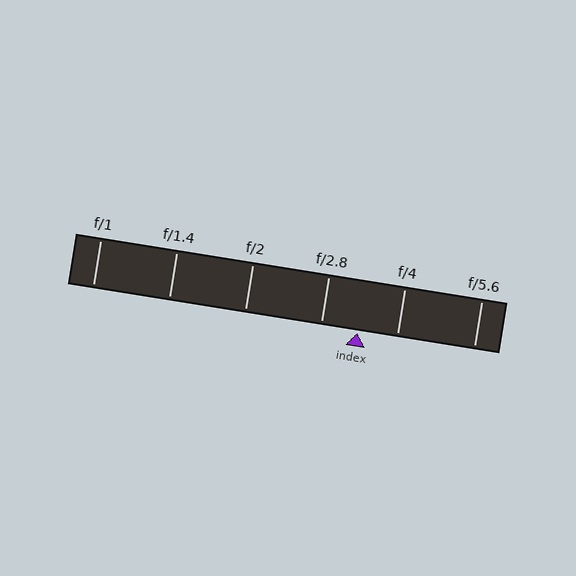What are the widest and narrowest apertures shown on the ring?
The widest aperture shown is f/1 and the narrowest is f/5.6.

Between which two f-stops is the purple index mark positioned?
The index mark is between f/2.8 and f/4.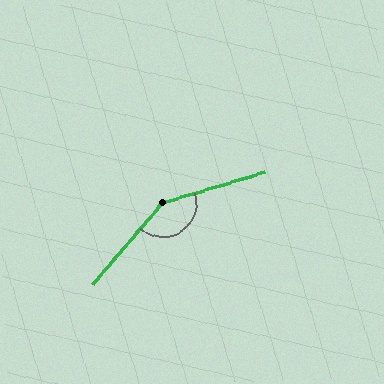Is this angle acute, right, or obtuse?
It is obtuse.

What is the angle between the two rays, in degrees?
Approximately 148 degrees.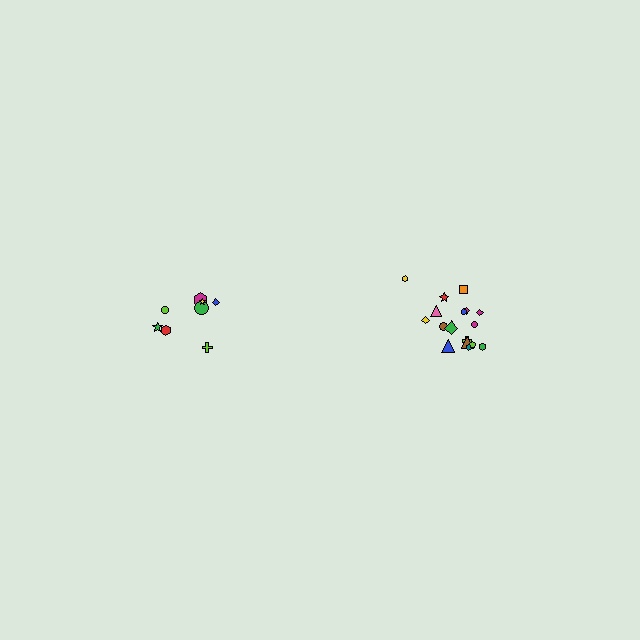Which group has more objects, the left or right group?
The right group.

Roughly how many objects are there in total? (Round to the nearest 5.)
Roughly 25 objects in total.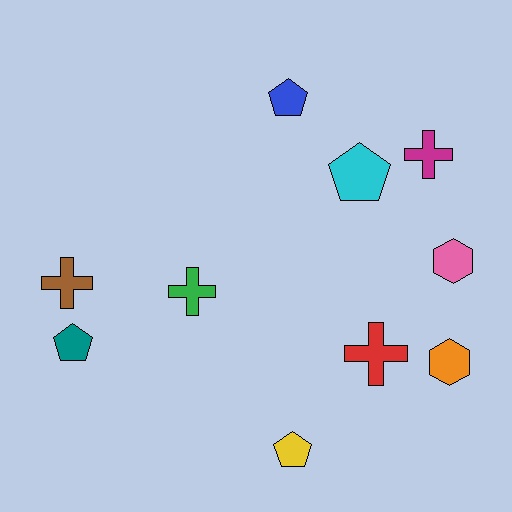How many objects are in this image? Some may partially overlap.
There are 10 objects.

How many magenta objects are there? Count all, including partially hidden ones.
There is 1 magenta object.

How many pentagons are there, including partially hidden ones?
There are 4 pentagons.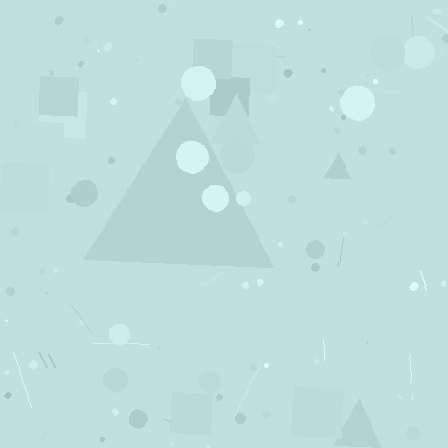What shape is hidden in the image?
A triangle is hidden in the image.